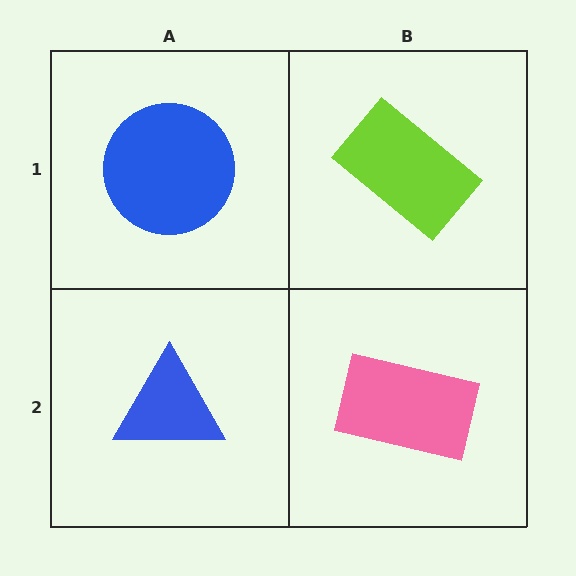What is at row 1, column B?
A lime rectangle.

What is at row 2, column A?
A blue triangle.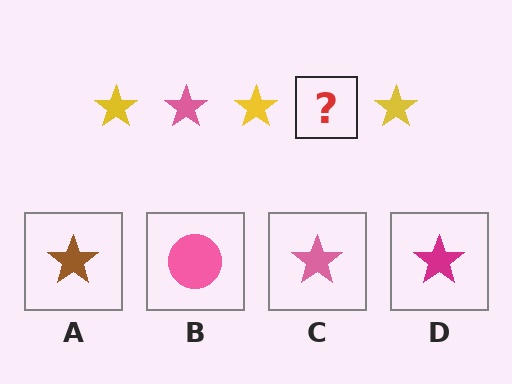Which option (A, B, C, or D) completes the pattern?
C.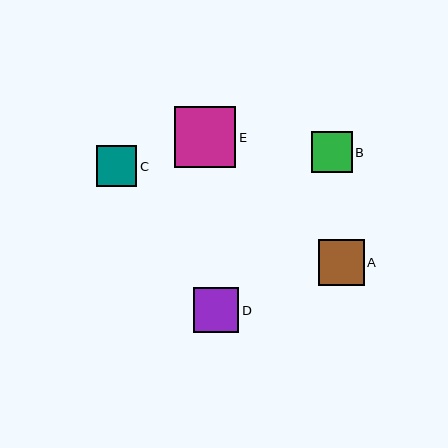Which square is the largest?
Square E is the largest with a size of approximately 61 pixels.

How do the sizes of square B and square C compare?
Square B and square C are approximately the same size.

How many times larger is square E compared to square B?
Square E is approximately 1.5 times the size of square B.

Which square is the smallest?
Square C is the smallest with a size of approximately 41 pixels.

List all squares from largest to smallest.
From largest to smallest: E, A, D, B, C.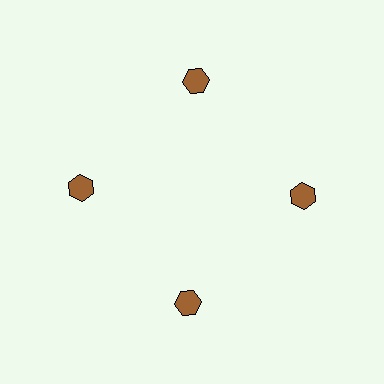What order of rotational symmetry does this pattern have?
This pattern has 4-fold rotational symmetry.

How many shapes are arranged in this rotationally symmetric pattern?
There are 4 shapes, arranged in 4 groups of 1.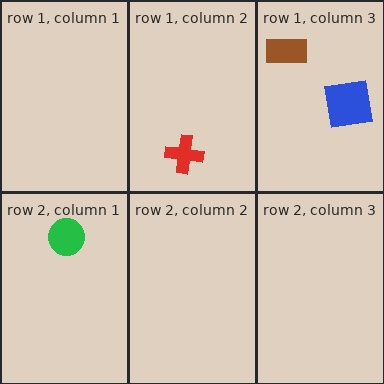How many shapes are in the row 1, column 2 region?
1.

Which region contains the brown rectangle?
The row 1, column 3 region.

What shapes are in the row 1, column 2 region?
The red cross.